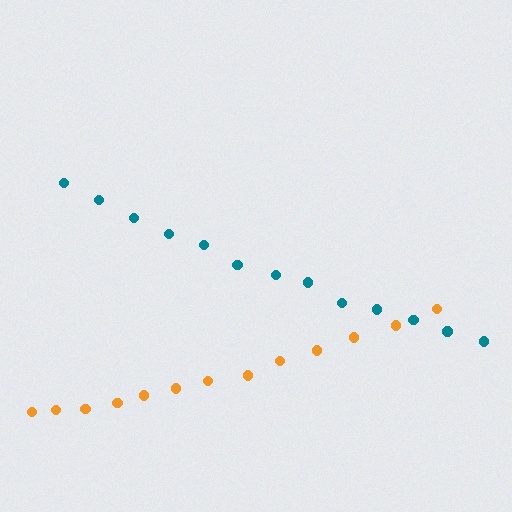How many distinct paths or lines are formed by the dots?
There are 2 distinct paths.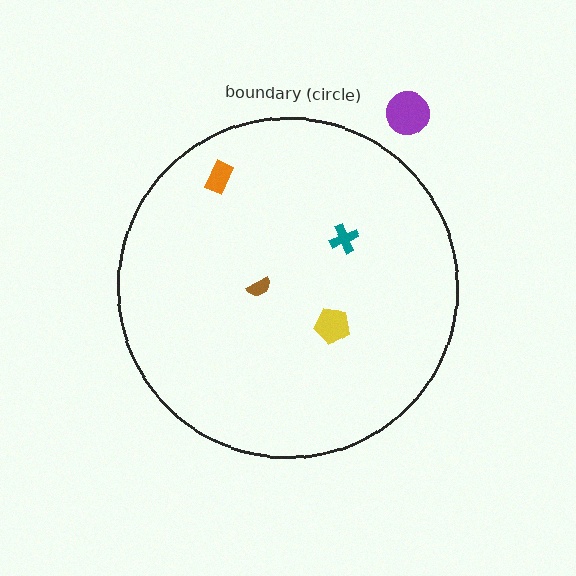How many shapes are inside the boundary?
4 inside, 1 outside.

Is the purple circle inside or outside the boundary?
Outside.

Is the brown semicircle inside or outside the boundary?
Inside.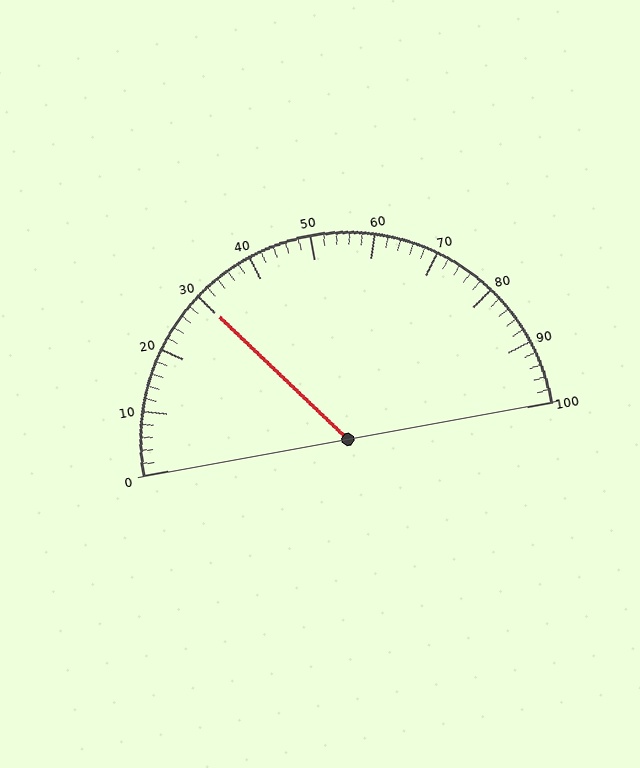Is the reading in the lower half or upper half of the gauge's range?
The reading is in the lower half of the range (0 to 100).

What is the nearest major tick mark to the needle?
The nearest major tick mark is 30.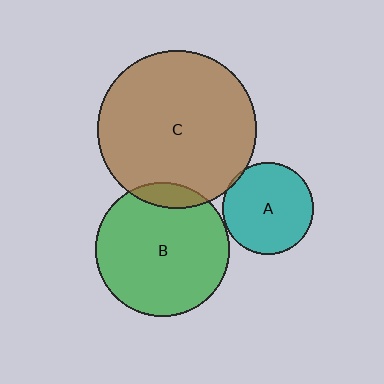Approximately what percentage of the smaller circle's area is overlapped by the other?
Approximately 5%.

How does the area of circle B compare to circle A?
Approximately 2.2 times.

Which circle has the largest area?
Circle C (brown).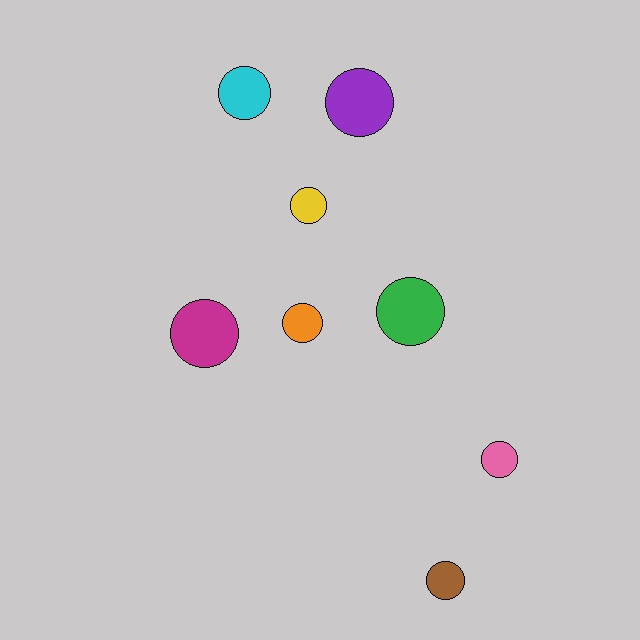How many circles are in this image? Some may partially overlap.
There are 8 circles.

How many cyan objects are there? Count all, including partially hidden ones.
There is 1 cyan object.